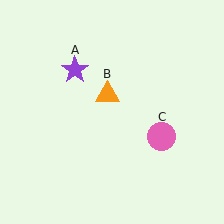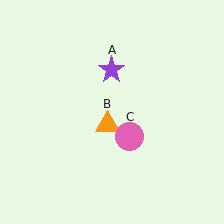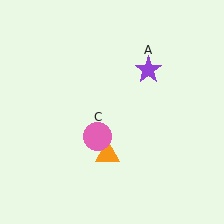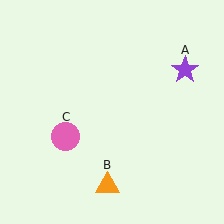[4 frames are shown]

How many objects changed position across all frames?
3 objects changed position: purple star (object A), orange triangle (object B), pink circle (object C).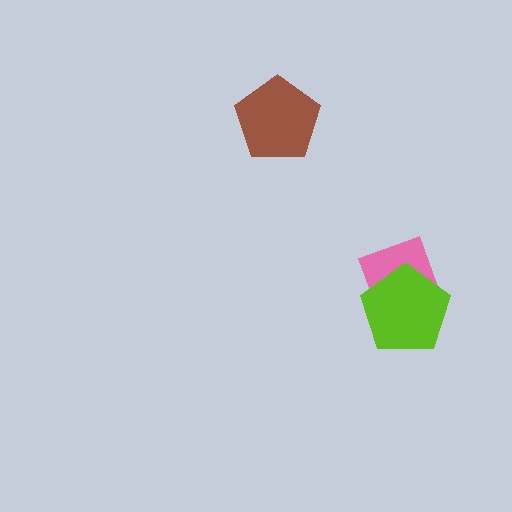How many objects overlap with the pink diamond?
1 object overlaps with the pink diamond.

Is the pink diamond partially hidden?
Yes, it is partially covered by another shape.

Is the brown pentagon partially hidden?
No, no other shape covers it.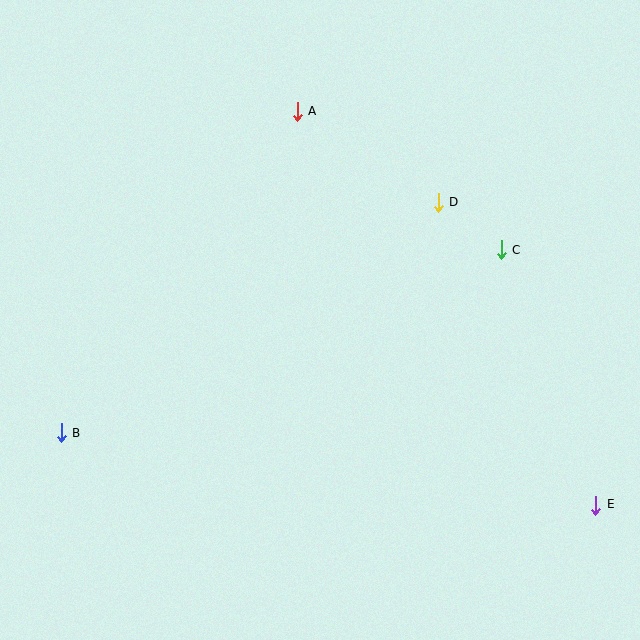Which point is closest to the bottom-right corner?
Point E is closest to the bottom-right corner.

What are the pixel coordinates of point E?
Point E is at (596, 505).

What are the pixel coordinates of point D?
Point D is at (438, 202).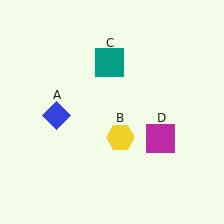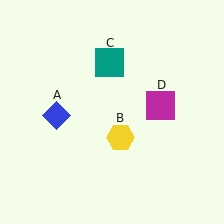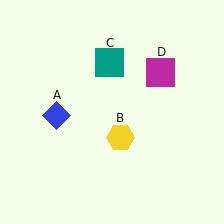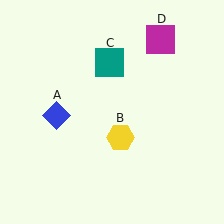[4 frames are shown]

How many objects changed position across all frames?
1 object changed position: magenta square (object D).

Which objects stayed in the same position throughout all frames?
Blue diamond (object A) and yellow hexagon (object B) and teal square (object C) remained stationary.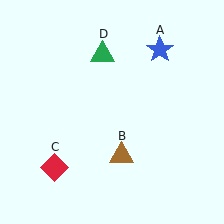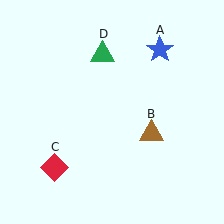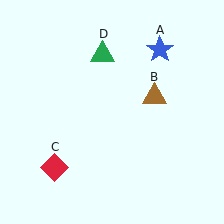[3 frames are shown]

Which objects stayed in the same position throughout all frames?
Blue star (object A) and red diamond (object C) and green triangle (object D) remained stationary.